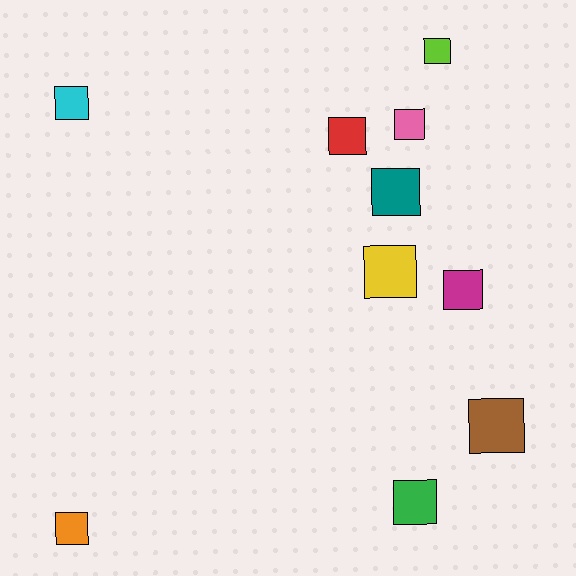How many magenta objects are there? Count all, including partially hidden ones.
There is 1 magenta object.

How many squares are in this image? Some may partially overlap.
There are 10 squares.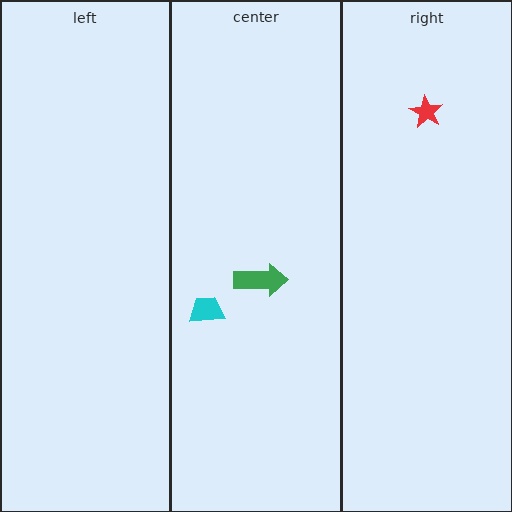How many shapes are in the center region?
2.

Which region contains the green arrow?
The center region.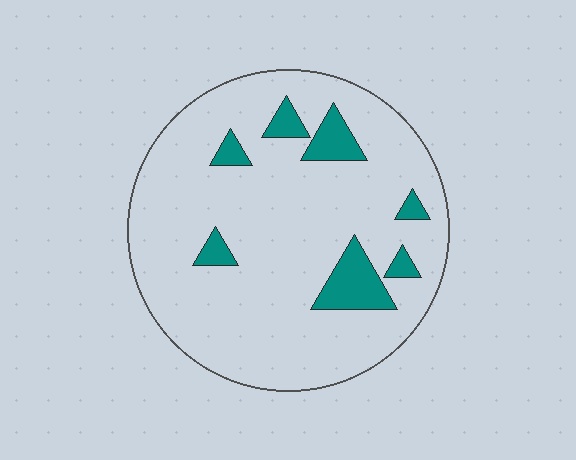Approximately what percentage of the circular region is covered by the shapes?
Approximately 10%.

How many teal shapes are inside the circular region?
7.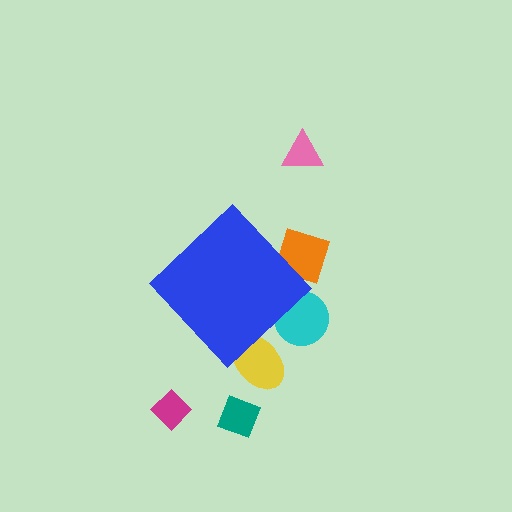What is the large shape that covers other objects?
A blue diamond.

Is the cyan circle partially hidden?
Yes, the cyan circle is partially hidden behind the blue diamond.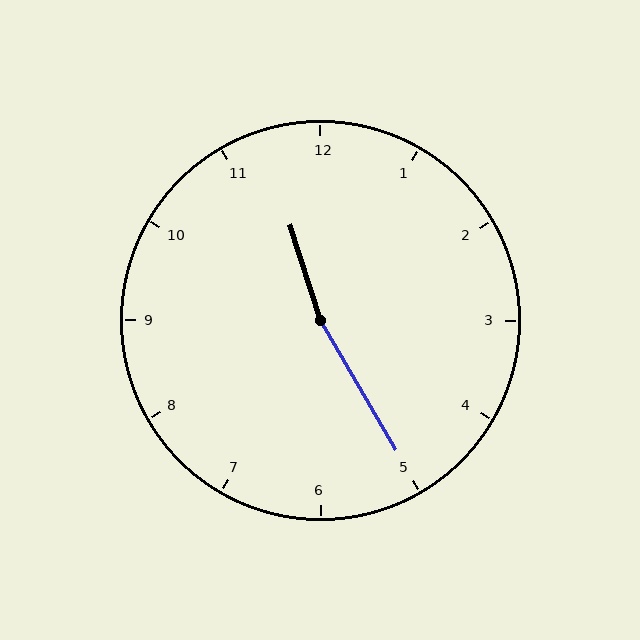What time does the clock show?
11:25.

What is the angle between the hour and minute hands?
Approximately 168 degrees.